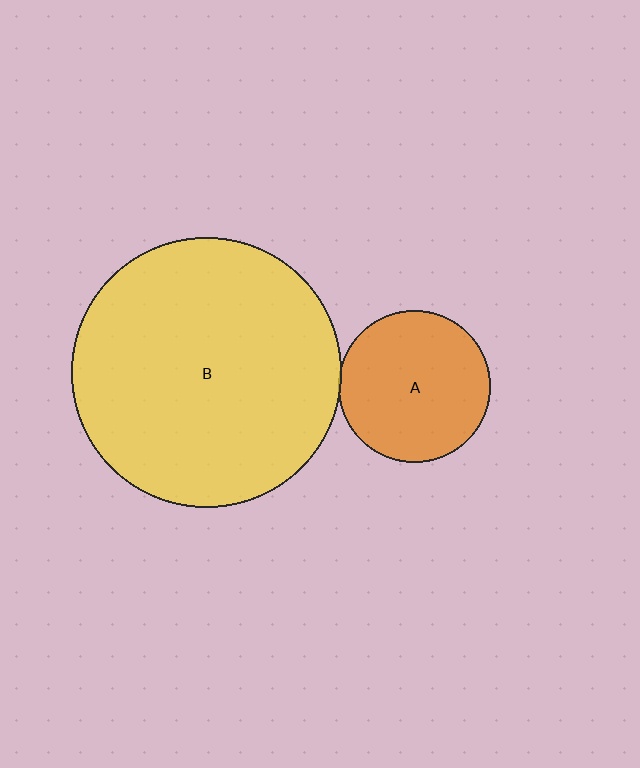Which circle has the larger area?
Circle B (yellow).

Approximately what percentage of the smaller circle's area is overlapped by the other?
Approximately 5%.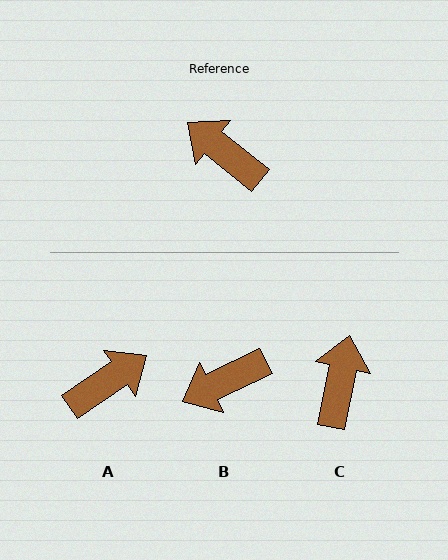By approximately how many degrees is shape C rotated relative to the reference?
Approximately 63 degrees clockwise.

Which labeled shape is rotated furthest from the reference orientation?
A, about 107 degrees away.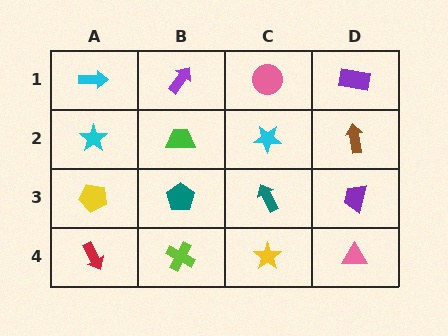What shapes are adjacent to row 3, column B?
A green trapezoid (row 2, column B), a lime cross (row 4, column B), a yellow pentagon (row 3, column A), a teal arrow (row 3, column C).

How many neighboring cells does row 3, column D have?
3.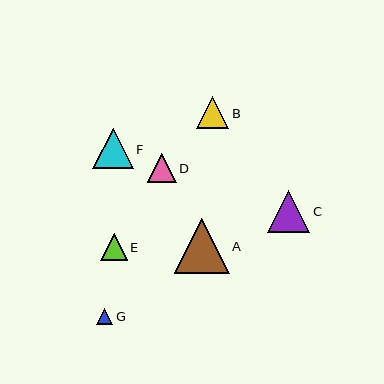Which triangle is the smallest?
Triangle G is the smallest with a size of approximately 17 pixels.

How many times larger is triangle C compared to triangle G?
Triangle C is approximately 2.5 times the size of triangle G.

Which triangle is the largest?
Triangle A is the largest with a size of approximately 55 pixels.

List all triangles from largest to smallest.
From largest to smallest: A, C, F, B, D, E, G.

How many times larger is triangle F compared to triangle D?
Triangle F is approximately 1.4 times the size of triangle D.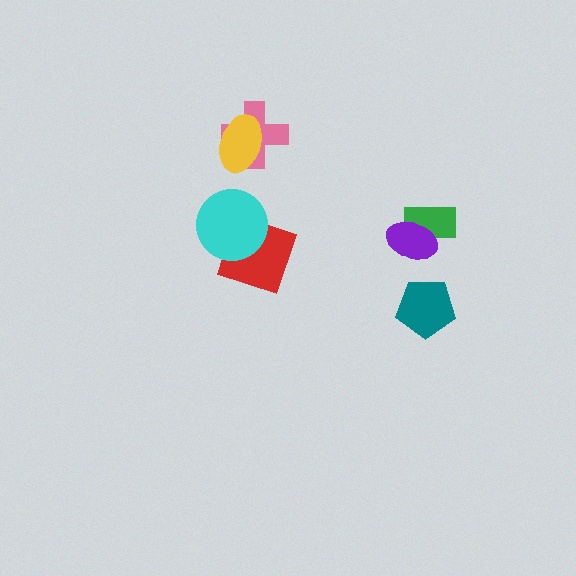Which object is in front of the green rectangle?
The purple ellipse is in front of the green rectangle.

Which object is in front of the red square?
The cyan circle is in front of the red square.